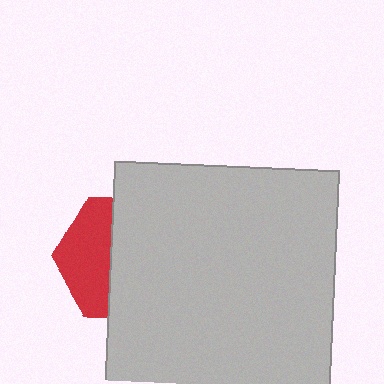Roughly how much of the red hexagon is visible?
A small part of it is visible (roughly 40%).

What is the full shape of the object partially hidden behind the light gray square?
The partially hidden object is a red hexagon.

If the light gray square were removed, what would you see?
You would see the complete red hexagon.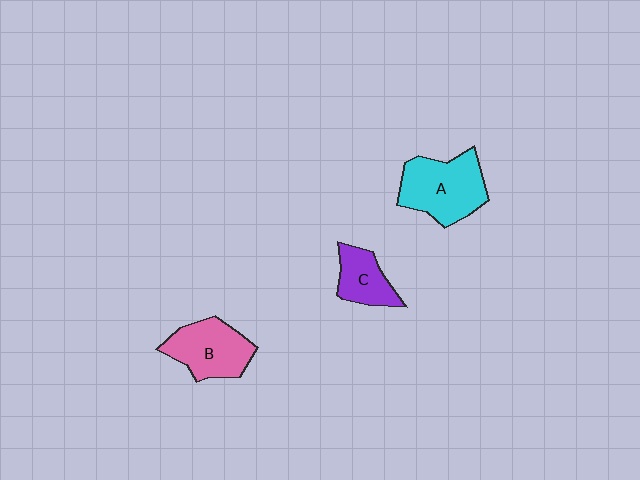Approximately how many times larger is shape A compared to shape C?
Approximately 1.8 times.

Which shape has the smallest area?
Shape C (purple).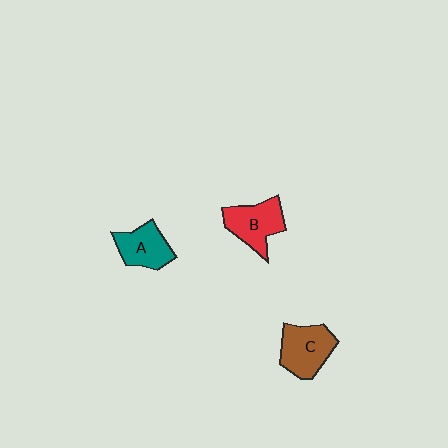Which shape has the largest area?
Shape C (brown).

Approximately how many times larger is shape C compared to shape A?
Approximately 1.2 times.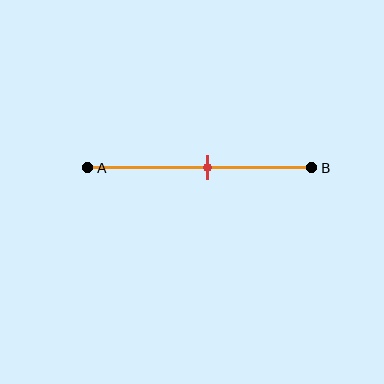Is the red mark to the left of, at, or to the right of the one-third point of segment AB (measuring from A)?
The red mark is to the right of the one-third point of segment AB.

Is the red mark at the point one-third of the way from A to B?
No, the mark is at about 55% from A, not at the 33% one-third point.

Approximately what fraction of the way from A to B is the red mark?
The red mark is approximately 55% of the way from A to B.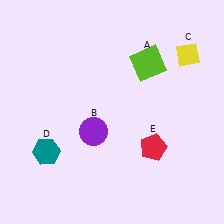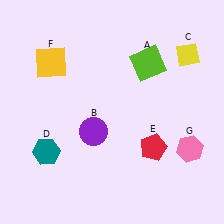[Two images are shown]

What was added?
A yellow square (F), a pink hexagon (G) were added in Image 2.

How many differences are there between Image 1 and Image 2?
There are 2 differences between the two images.